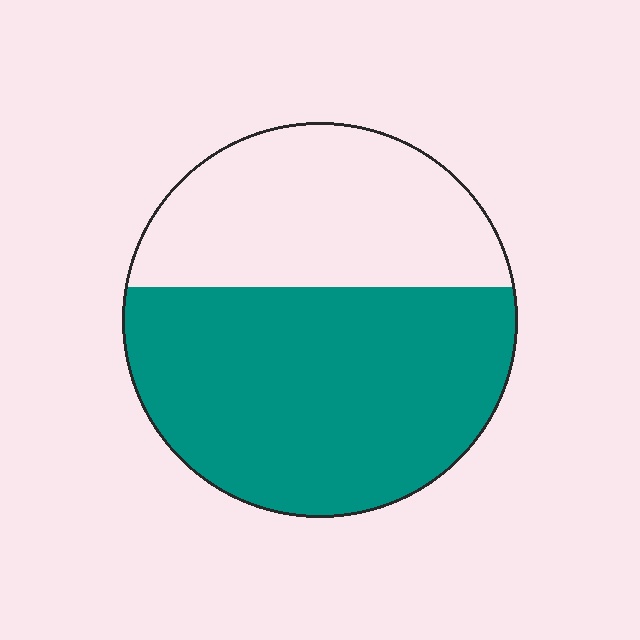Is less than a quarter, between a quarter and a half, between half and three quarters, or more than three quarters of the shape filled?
Between half and three quarters.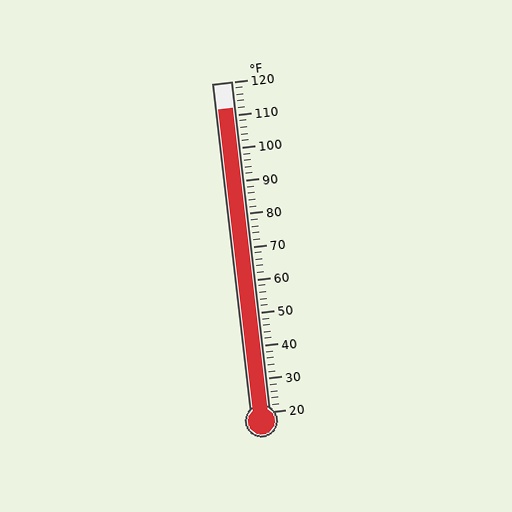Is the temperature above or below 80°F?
The temperature is above 80°F.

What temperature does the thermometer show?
The thermometer shows approximately 112°F.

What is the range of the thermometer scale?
The thermometer scale ranges from 20°F to 120°F.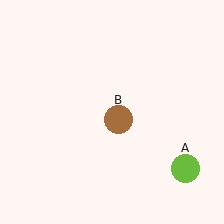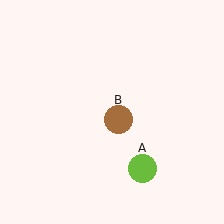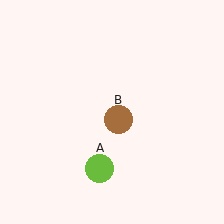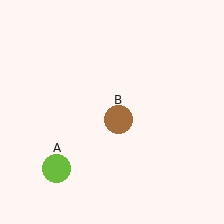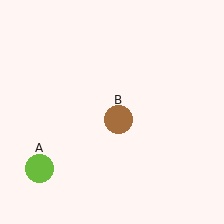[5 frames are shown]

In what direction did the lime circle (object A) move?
The lime circle (object A) moved left.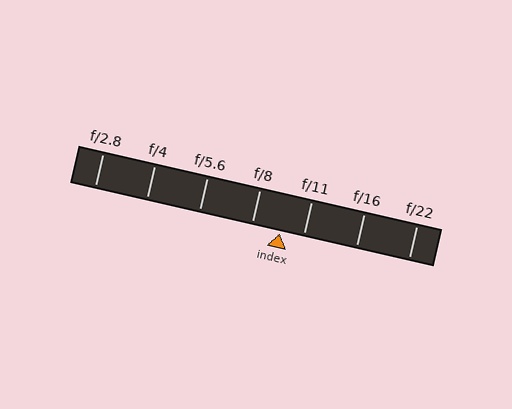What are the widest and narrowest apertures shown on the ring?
The widest aperture shown is f/2.8 and the narrowest is f/22.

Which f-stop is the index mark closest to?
The index mark is closest to f/11.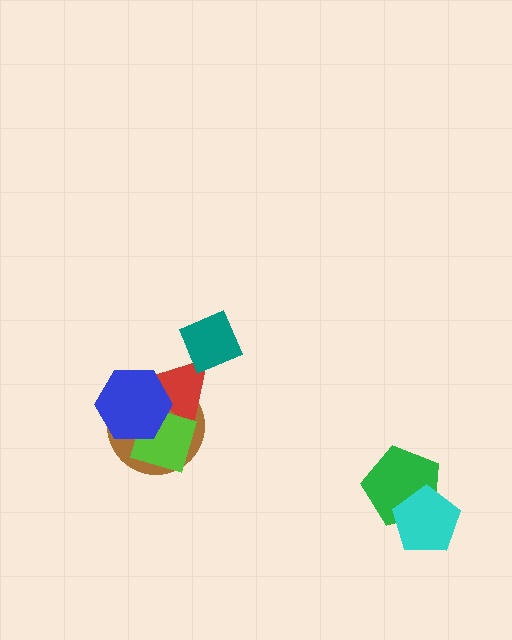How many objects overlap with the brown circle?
3 objects overlap with the brown circle.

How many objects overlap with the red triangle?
4 objects overlap with the red triangle.